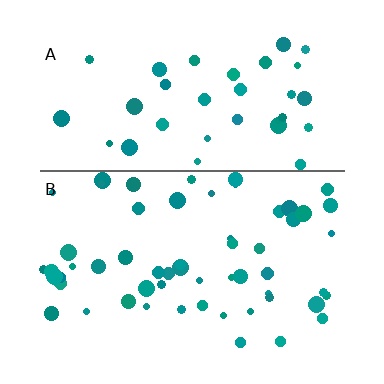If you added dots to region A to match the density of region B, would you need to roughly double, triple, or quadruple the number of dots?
Approximately double.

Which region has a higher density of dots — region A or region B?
B (the bottom).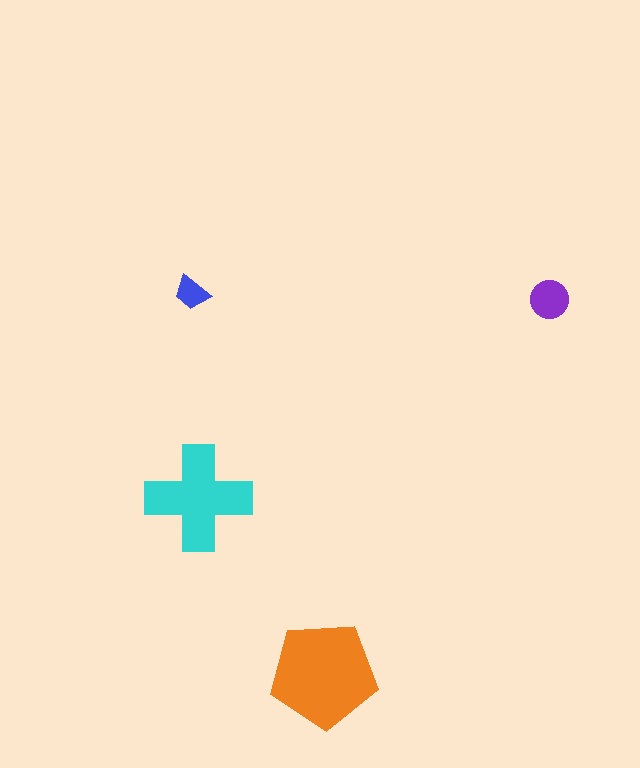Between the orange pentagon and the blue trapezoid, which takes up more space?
The orange pentagon.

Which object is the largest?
The orange pentagon.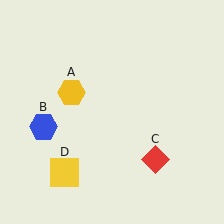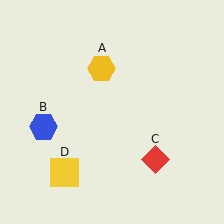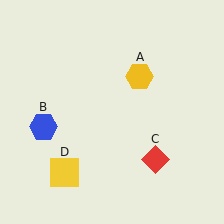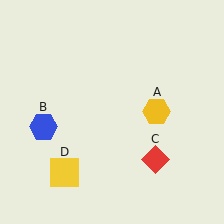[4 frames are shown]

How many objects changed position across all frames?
1 object changed position: yellow hexagon (object A).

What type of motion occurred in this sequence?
The yellow hexagon (object A) rotated clockwise around the center of the scene.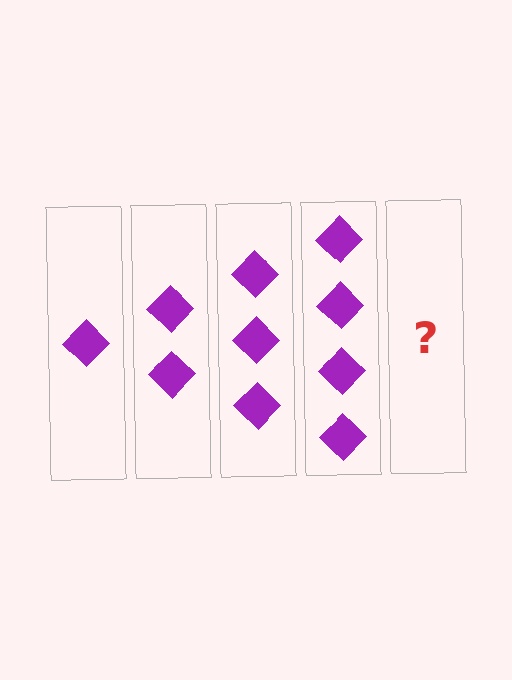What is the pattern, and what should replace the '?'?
The pattern is that each step adds one more diamond. The '?' should be 5 diamonds.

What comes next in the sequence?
The next element should be 5 diamonds.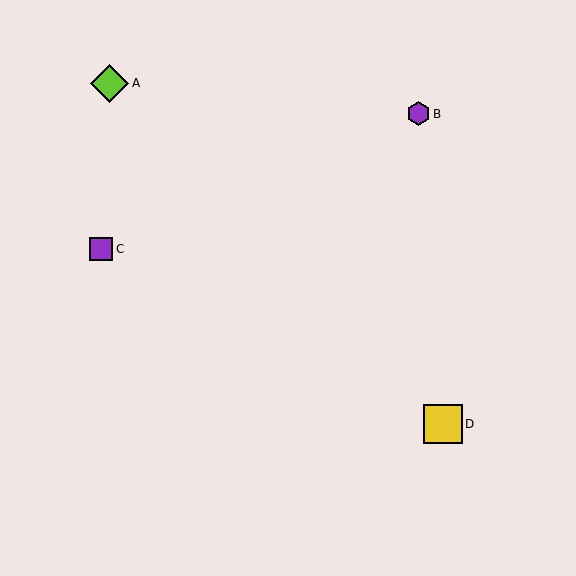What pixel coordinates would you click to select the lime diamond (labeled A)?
Click at (110, 83) to select the lime diamond A.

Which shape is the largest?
The yellow square (labeled D) is the largest.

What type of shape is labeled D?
Shape D is a yellow square.